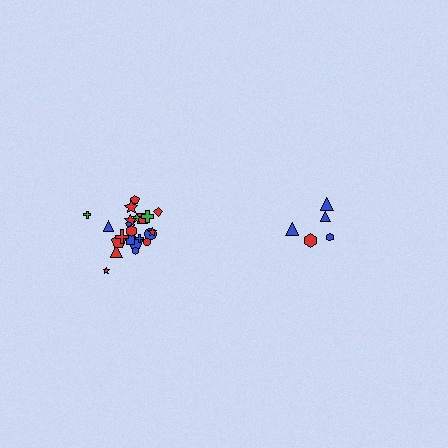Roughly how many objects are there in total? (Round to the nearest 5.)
Roughly 25 objects in total.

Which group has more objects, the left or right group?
The left group.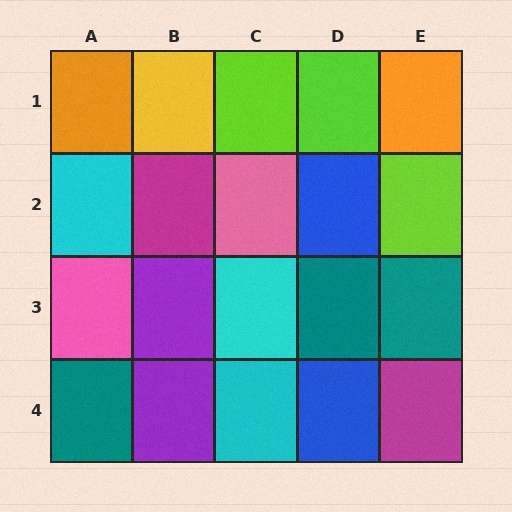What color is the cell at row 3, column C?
Cyan.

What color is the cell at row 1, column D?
Lime.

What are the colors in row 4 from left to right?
Teal, purple, cyan, blue, magenta.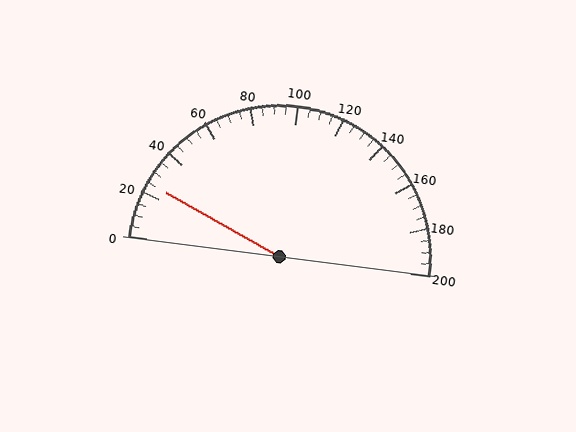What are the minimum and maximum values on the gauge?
The gauge ranges from 0 to 200.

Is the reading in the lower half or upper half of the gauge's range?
The reading is in the lower half of the range (0 to 200).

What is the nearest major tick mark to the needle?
The nearest major tick mark is 20.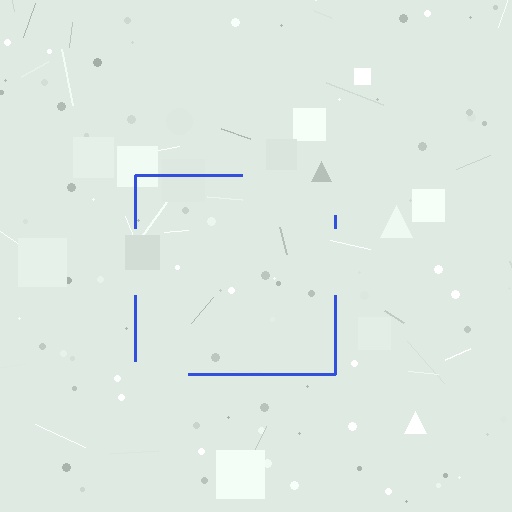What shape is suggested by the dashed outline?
The dashed outline suggests a square.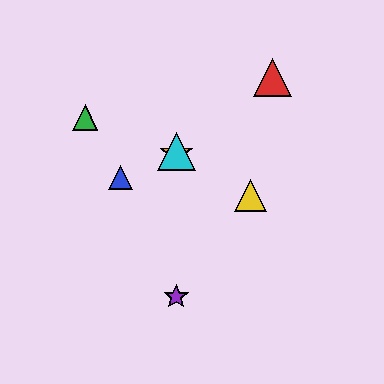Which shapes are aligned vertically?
The purple star, the orange star, the cyan triangle are aligned vertically.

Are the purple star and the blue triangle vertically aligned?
No, the purple star is at x≈176 and the blue triangle is at x≈120.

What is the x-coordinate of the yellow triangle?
The yellow triangle is at x≈251.